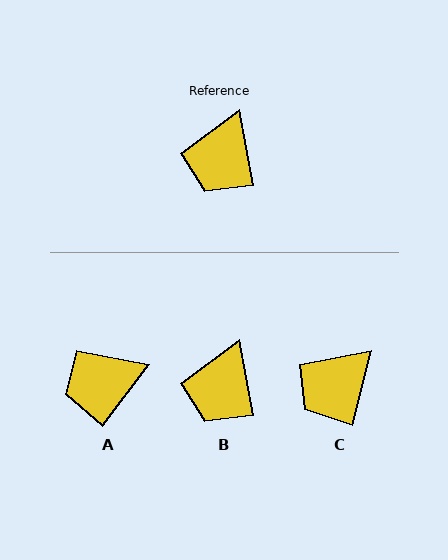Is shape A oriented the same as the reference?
No, it is off by about 47 degrees.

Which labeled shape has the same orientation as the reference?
B.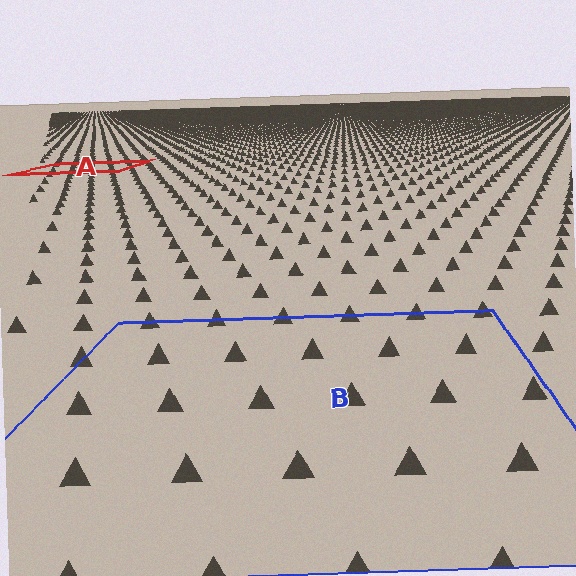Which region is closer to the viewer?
Region B is closer. The texture elements there are larger and more spread out.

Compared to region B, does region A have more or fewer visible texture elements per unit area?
Region A has more texture elements per unit area — they are packed more densely because it is farther away.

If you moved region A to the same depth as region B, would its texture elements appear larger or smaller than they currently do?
They would appear larger. At a closer depth, the same texture elements are projected at a bigger on-screen size.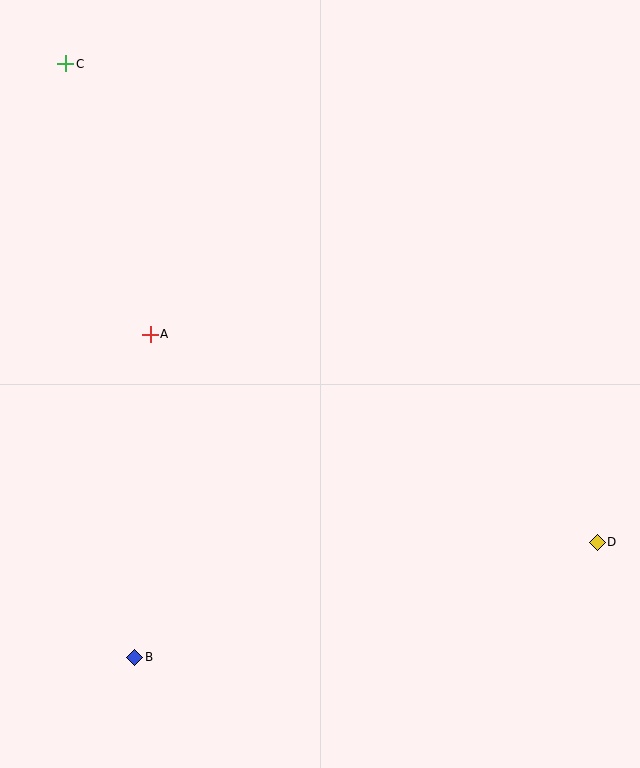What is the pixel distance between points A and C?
The distance between A and C is 283 pixels.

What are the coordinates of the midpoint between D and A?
The midpoint between D and A is at (374, 438).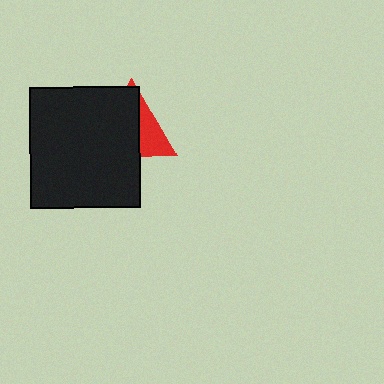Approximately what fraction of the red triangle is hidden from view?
Roughly 66% of the red triangle is hidden behind the black rectangle.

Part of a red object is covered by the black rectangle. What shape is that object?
It is a triangle.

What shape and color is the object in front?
The object in front is a black rectangle.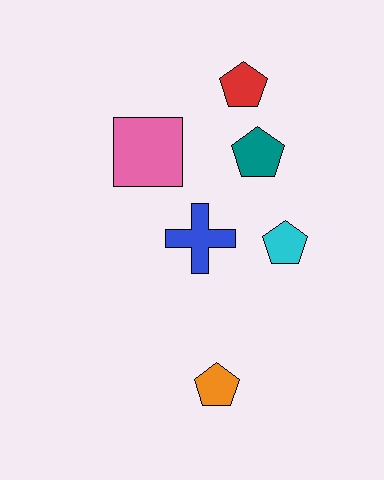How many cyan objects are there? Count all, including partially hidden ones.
There is 1 cyan object.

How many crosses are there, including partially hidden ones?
There is 1 cross.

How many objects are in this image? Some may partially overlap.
There are 6 objects.